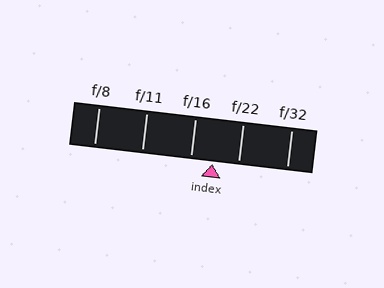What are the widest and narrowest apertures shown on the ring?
The widest aperture shown is f/8 and the narrowest is f/32.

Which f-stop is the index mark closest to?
The index mark is closest to f/16.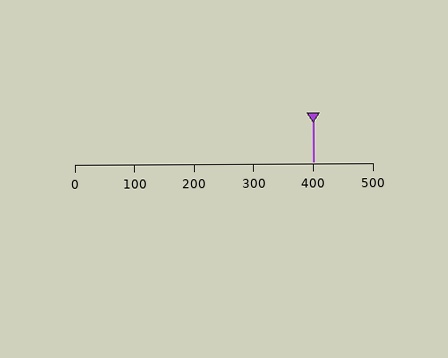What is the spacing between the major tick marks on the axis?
The major ticks are spaced 100 apart.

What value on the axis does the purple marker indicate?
The marker indicates approximately 400.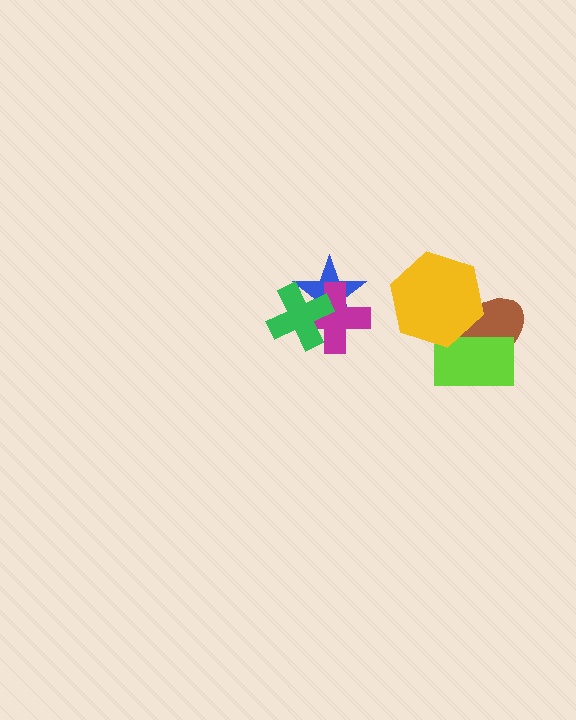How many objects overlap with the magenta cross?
2 objects overlap with the magenta cross.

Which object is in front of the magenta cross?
The green cross is in front of the magenta cross.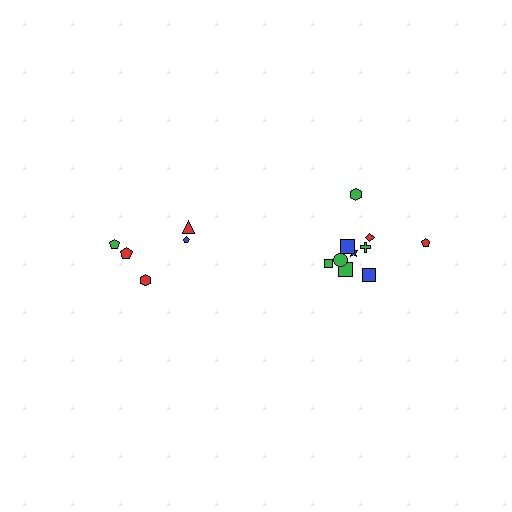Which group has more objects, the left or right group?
The right group.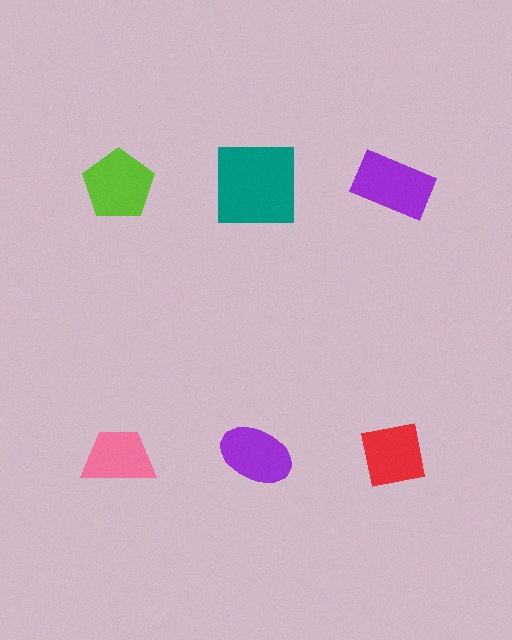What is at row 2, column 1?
A pink trapezoid.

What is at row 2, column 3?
A red square.